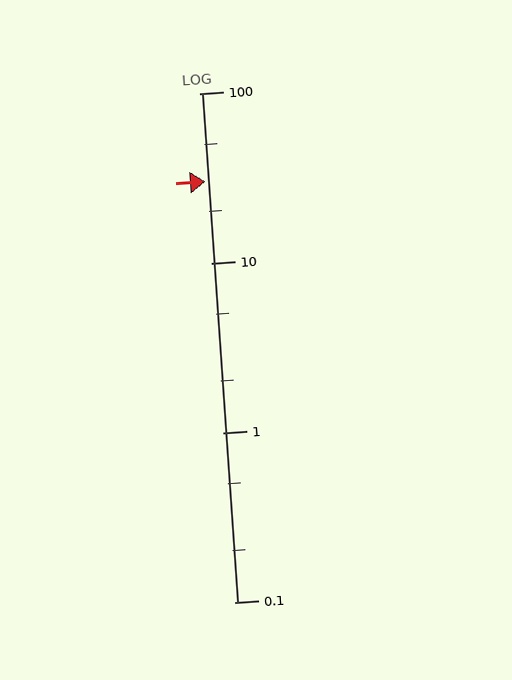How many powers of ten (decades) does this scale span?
The scale spans 3 decades, from 0.1 to 100.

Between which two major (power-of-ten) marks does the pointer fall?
The pointer is between 10 and 100.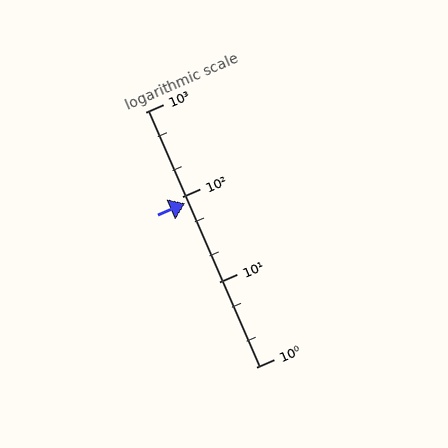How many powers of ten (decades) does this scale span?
The scale spans 3 decades, from 1 to 1000.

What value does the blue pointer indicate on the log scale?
The pointer indicates approximately 85.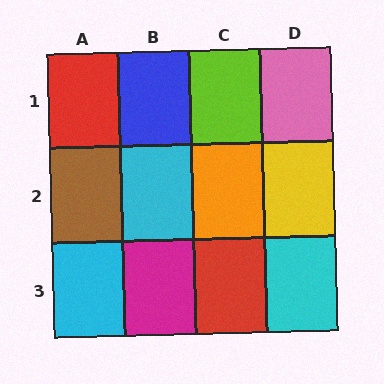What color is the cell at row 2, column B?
Cyan.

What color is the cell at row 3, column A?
Cyan.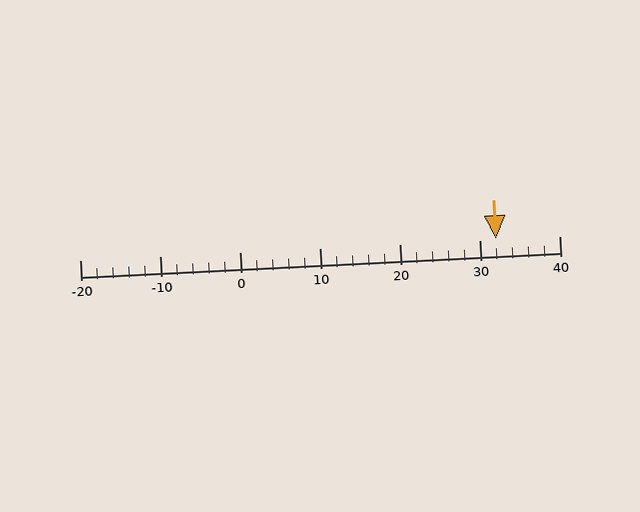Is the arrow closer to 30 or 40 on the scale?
The arrow is closer to 30.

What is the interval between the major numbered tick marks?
The major tick marks are spaced 10 units apart.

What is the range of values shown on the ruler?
The ruler shows values from -20 to 40.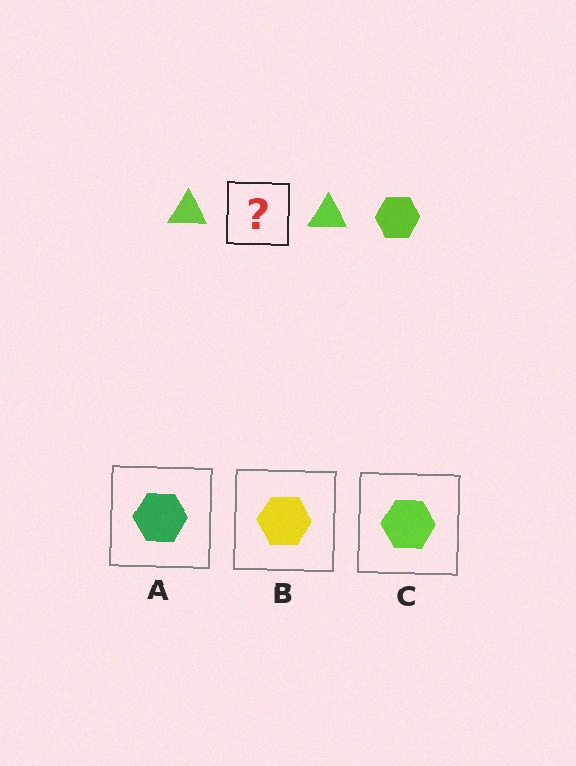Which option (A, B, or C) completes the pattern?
C.